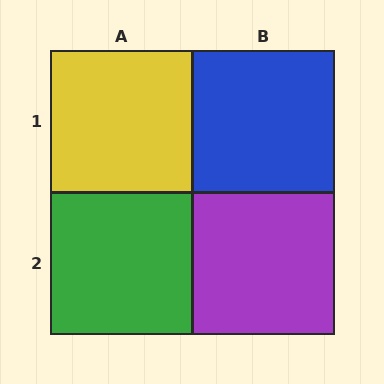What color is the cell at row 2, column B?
Purple.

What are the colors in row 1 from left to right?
Yellow, blue.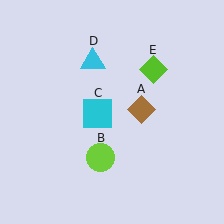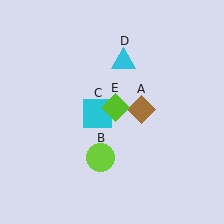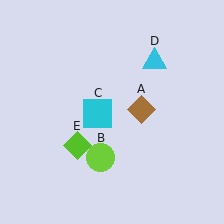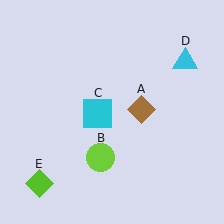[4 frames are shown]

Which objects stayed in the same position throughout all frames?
Brown diamond (object A) and lime circle (object B) and cyan square (object C) remained stationary.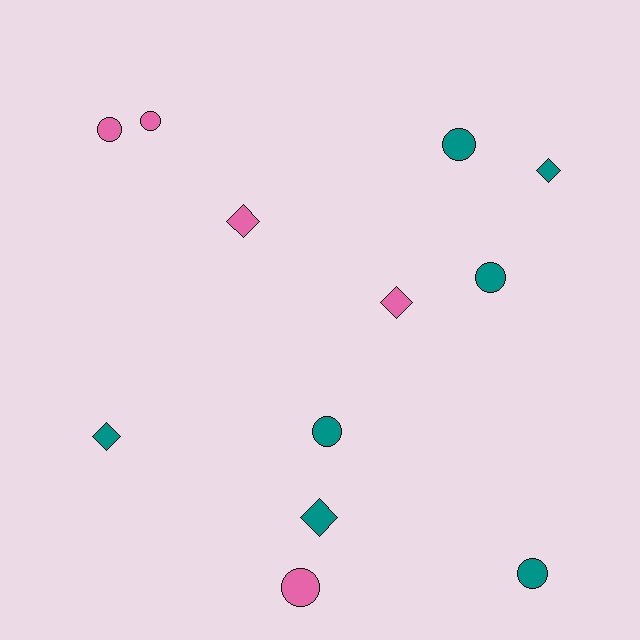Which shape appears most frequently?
Circle, with 7 objects.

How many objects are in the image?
There are 12 objects.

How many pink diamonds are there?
There are 2 pink diamonds.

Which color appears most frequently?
Teal, with 7 objects.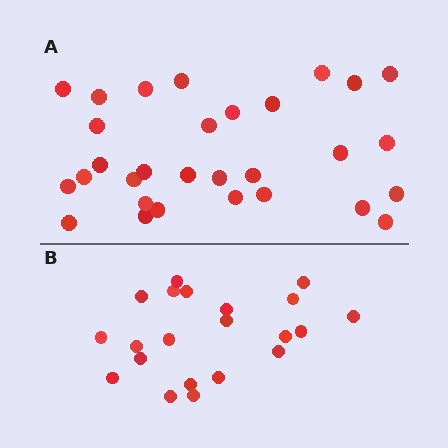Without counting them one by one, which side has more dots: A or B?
Region A (the top region) has more dots.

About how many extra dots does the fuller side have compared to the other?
Region A has roughly 8 or so more dots than region B.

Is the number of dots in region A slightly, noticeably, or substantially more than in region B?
Region A has noticeably more, but not dramatically so. The ratio is roughly 1.4 to 1.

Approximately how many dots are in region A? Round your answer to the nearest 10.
About 30 dots.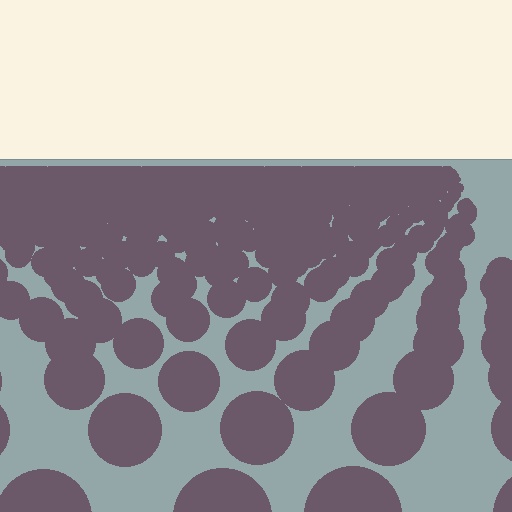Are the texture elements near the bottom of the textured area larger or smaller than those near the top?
Larger. Near the bottom, elements are closer to the viewer and appear at a bigger on-screen size.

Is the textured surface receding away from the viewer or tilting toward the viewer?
The surface is receding away from the viewer. Texture elements get smaller and denser toward the top.